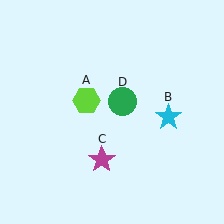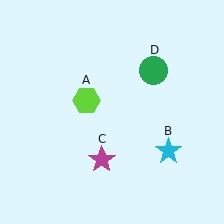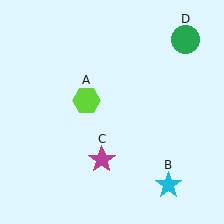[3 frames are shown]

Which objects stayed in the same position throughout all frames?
Lime hexagon (object A) and magenta star (object C) remained stationary.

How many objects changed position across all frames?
2 objects changed position: cyan star (object B), green circle (object D).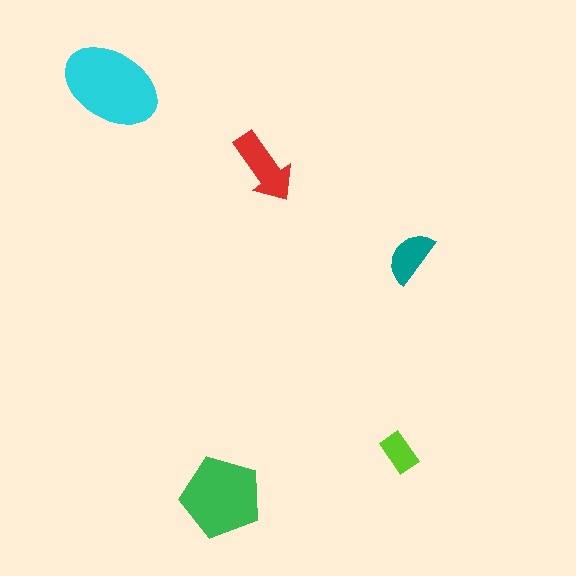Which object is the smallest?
The lime rectangle.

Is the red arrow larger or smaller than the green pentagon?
Smaller.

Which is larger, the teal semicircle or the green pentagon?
The green pentagon.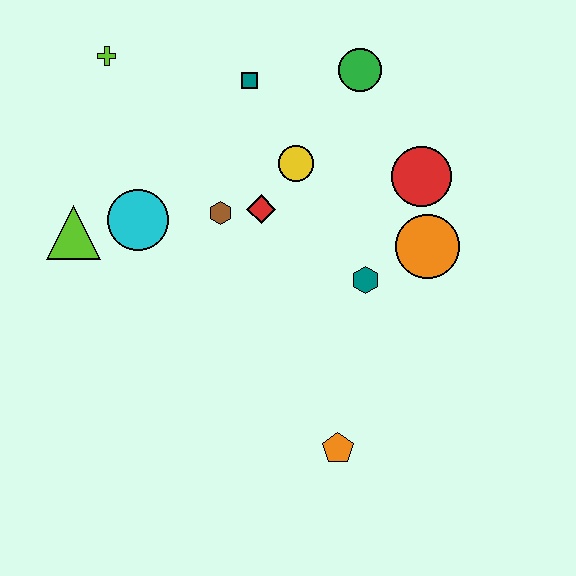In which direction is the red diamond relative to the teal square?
The red diamond is below the teal square.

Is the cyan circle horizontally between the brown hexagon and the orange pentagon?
No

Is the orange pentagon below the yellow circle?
Yes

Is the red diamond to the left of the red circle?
Yes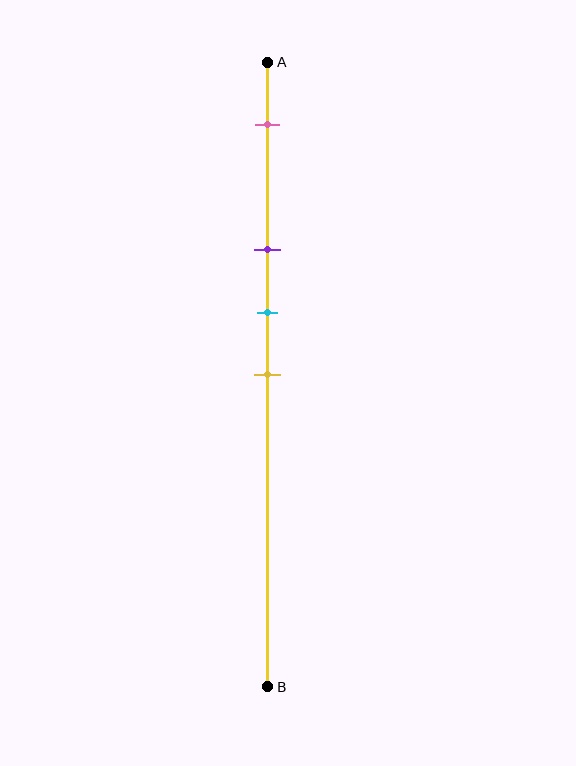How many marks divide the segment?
There are 4 marks dividing the segment.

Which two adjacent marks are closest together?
The cyan and yellow marks are the closest adjacent pair.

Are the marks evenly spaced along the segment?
No, the marks are not evenly spaced.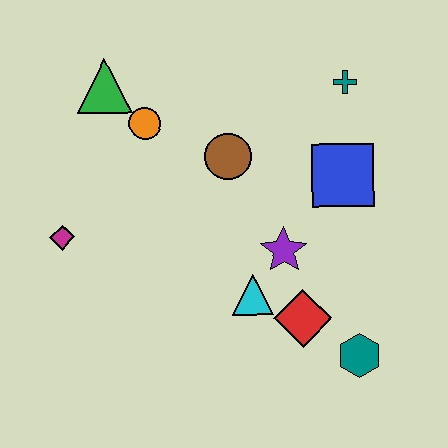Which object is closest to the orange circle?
The green triangle is closest to the orange circle.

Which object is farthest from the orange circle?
The teal hexagon is farthest from the orange circle.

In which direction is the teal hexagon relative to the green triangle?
The teal hexagon is below the green triangle.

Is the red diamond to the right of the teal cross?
No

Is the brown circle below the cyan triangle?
No